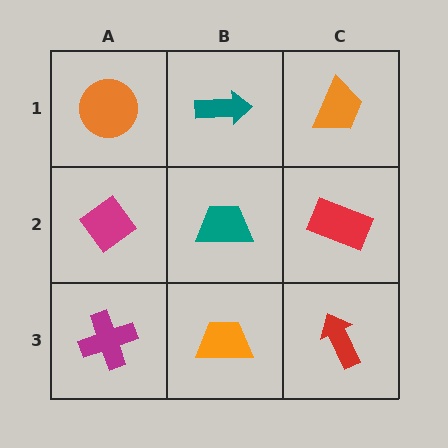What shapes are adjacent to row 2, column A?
An orange circle (row 1, column A), a magenta cross (row 3, column A), a teal trapezoid (row 2, column B).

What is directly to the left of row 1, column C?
A teal arrow.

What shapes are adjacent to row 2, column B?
A teal arrow (row 1, column B), an orange trapezoid (row 3, column B), a magenta diamond (row 2, column A), a red rectangle (row 2, column C).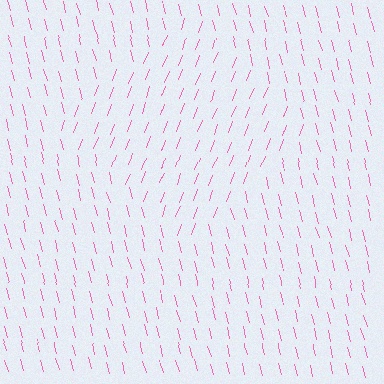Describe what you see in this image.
The image is filled with small pink line segments. A diamond region in the image has lines oriented differently from the surrounding lines, creating a visible texture boundary.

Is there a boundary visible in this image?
Yes, there is a texture boundary formed by a change in line orientation.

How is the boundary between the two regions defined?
The boundary is defined purely by a change in line orientation (approximately 36 degrees difference). All lines are the same color and thickness.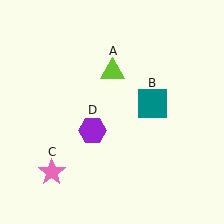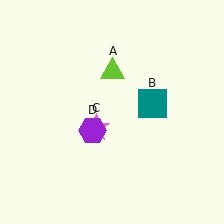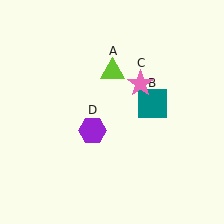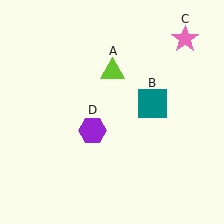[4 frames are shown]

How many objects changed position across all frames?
1 object changed position: pink star (object C).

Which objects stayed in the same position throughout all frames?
Lime triangle (object A) and teal square (object B) and purple hexagon (object D) remained stationary.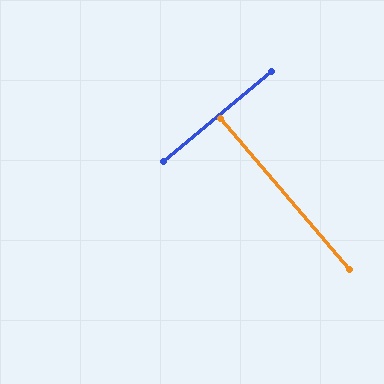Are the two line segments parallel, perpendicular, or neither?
Perpendicular — they meet at approximately 89°.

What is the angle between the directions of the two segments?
Approximately 89 degrees.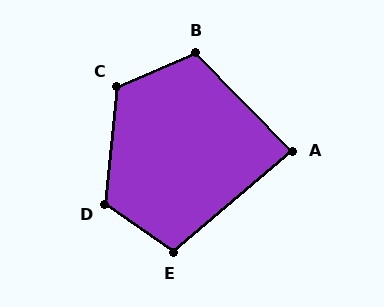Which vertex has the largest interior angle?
D, at approximately 119 degrees.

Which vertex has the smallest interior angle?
A, at approximately 86 degrees.